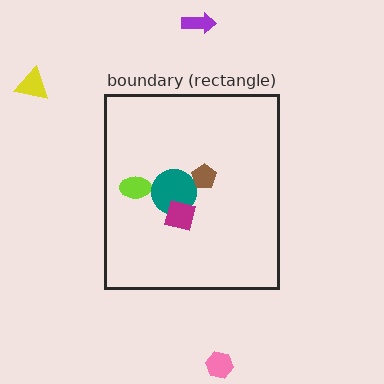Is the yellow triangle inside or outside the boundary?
Outside.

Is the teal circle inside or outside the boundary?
Inside.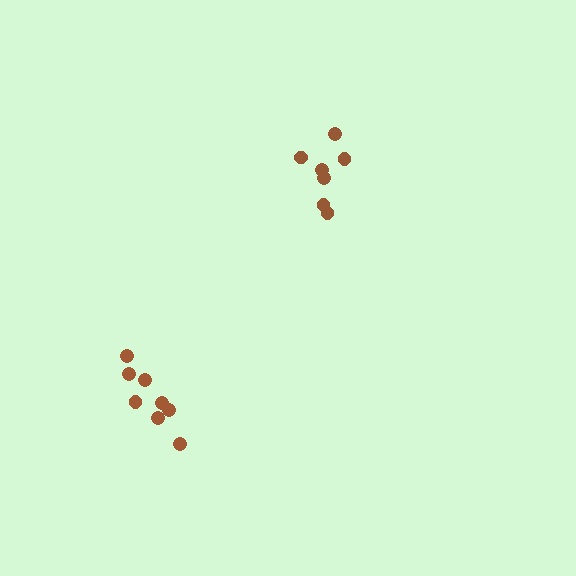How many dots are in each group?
Group 1: 7 dots, Group 2: 8 dots (15 total).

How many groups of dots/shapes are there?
There are 2 groups.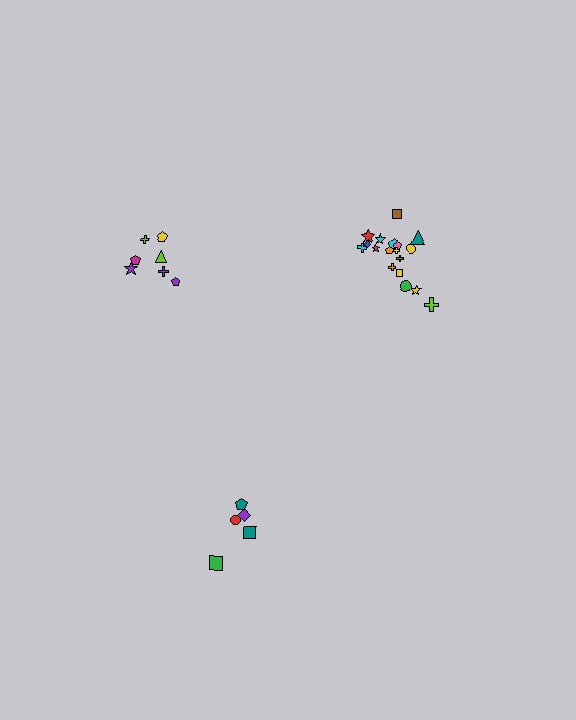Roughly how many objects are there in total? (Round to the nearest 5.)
Roughly 30 objects in total.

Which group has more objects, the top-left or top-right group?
The top-right group.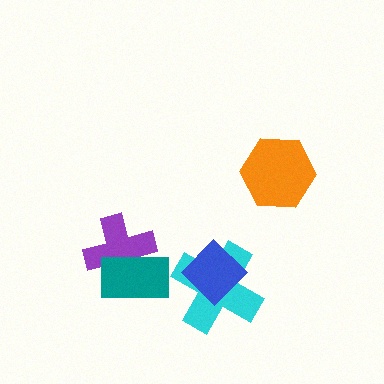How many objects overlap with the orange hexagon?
0 objects overlap with the orange hexagon.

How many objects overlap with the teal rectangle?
1 object overlaps with the teal rectangle.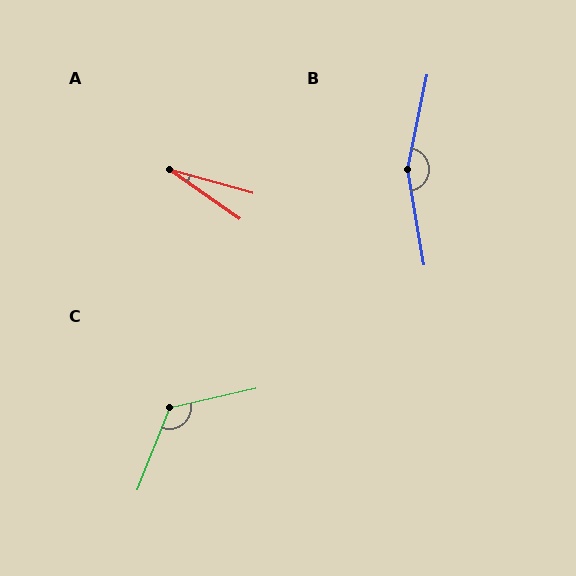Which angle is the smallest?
A, at approximately 20 degrees.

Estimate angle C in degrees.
Approximately 124 degrees.